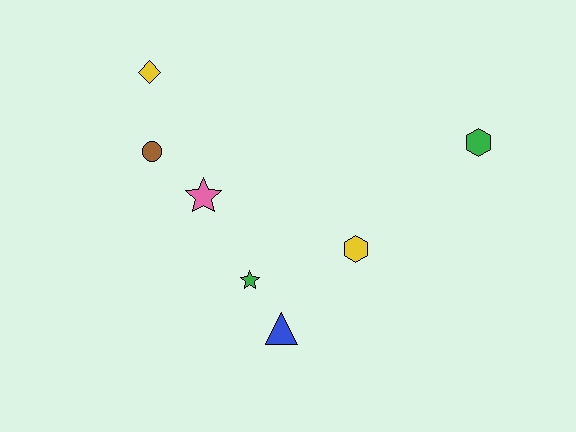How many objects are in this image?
There are 7 objects.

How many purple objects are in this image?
There are no purple objects.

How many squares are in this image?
There are no squares.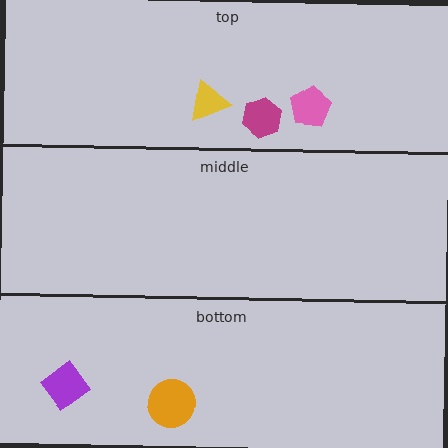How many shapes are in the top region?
3.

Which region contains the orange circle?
The bottom region.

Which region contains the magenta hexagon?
The top region.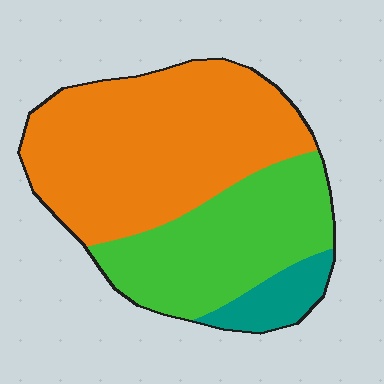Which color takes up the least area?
Teal, at roughly 10%.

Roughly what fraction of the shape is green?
Green takes up about one third (1/3) of the shape.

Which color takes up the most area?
Orange, at roughly 55%.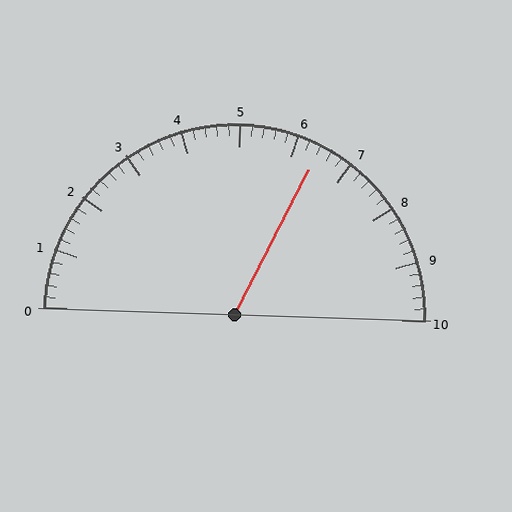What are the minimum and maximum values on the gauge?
The gauge ranges from 0 to 10.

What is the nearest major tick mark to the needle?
The nearest major tick mark is 6.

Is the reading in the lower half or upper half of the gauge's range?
The reading is in the upper half of the range (0 to 10).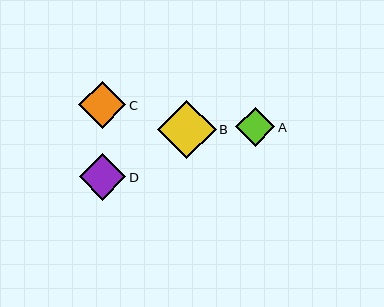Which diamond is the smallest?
Diamond A is the smallest with a size of approximately 39 pixels.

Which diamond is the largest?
Diamond B is the largest with a size of approximately 59 pixels.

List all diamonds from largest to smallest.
From largest to smallest: B, C, D, A.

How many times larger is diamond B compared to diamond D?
Diamond B is approximately 1.3 times the size of diamond D.